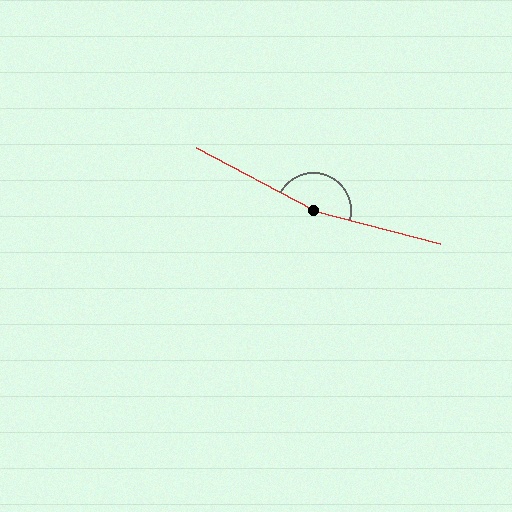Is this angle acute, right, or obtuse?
It is obtuse.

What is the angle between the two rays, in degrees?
Approximately 167 degrees.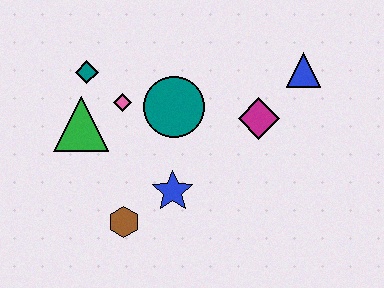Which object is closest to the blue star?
The brown hexagon is closest to the blue star.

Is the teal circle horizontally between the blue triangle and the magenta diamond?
No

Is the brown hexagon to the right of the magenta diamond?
No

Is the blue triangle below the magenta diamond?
No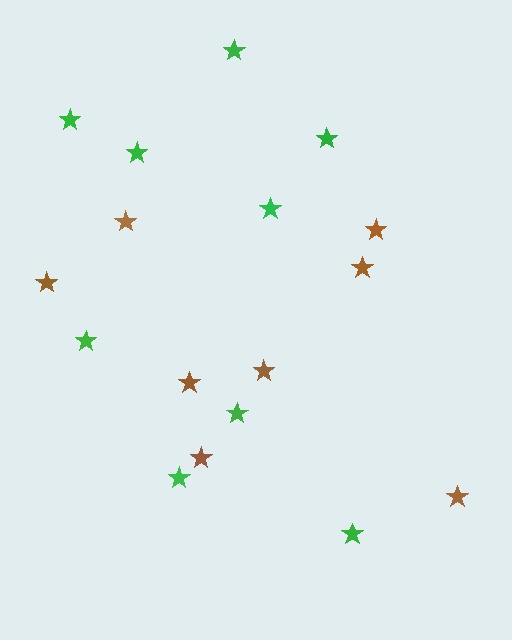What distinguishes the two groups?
There are 2 groups: one group of brown stars (8) and one group of green stars (9).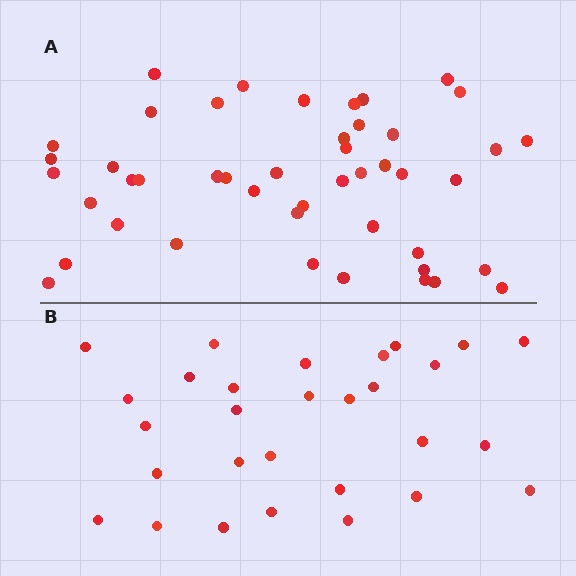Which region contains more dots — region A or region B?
Region A (the top region) has more dots.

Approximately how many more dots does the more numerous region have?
Region A has approximately 15 more dots than region B.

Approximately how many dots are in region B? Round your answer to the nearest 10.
About 30 dots. (The exact count is 29, which rounds to 30.)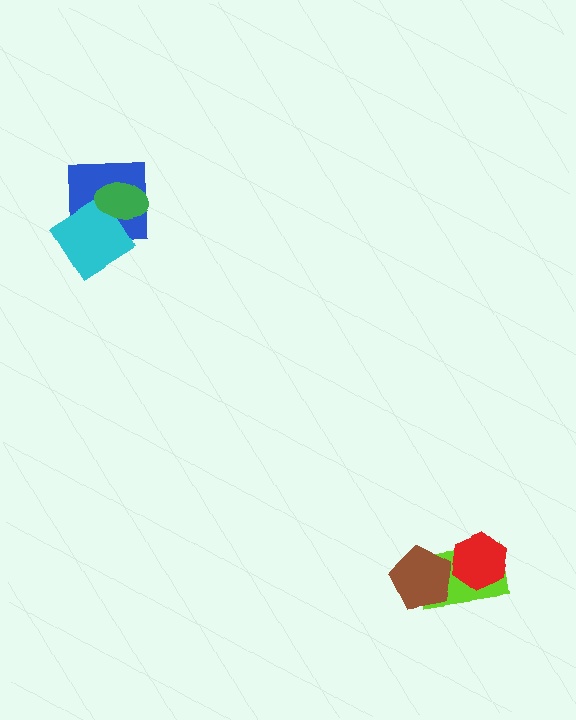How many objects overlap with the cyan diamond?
2 objects overlap with the cyan diamond.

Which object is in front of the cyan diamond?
The green ellipse is in front of the cyan diamond.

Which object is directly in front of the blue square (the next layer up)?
The cyan diamond is directly in front of the blue square.